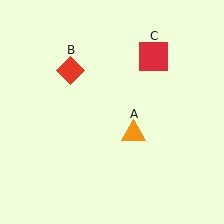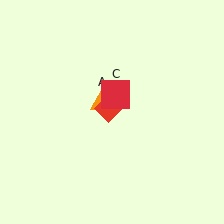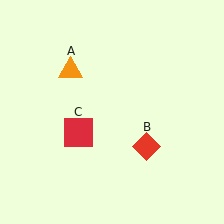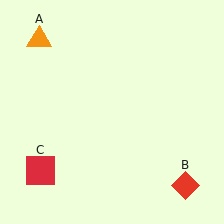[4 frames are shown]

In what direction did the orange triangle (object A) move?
The orange triangle (object A) moved up and to the left.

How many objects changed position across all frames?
3 objects changed position: orange triangle (object A), red diamond (object B), red square (object C).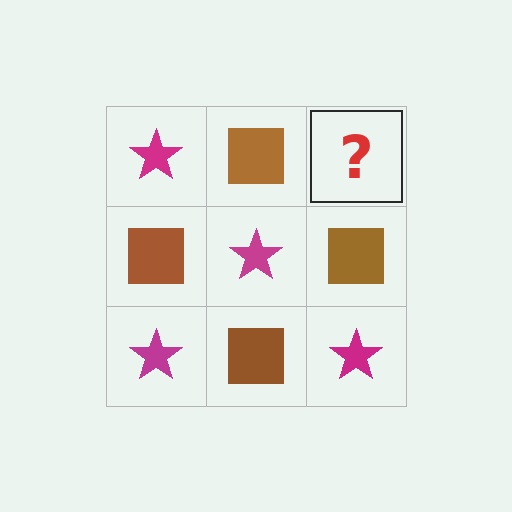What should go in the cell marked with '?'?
The missing cell should contain a magenta star.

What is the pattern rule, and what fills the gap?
The rule is that it alternates magenta star and brown square in a checkerboard pattern. The gap should be filled with a magenta star.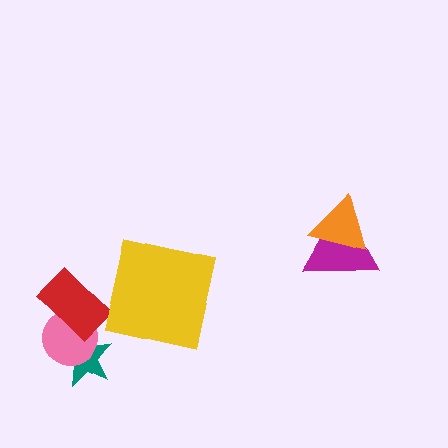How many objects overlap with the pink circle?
2 objects overlap with the pink circle.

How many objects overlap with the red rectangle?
2 objects overlap with the red rectangle.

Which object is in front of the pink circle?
The red rectangle is in front of the pink circle.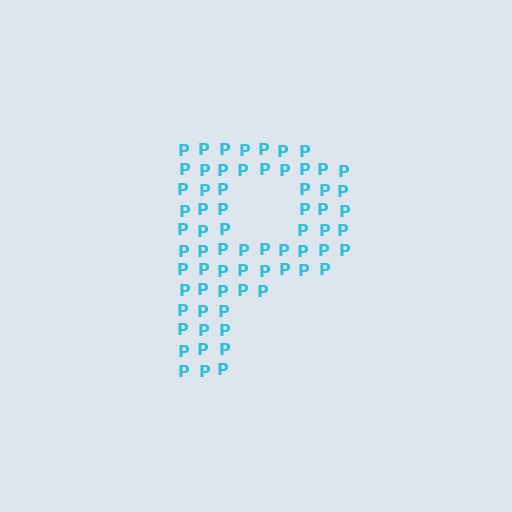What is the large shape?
The large shape is the letter P.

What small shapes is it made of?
It is made of small letter P's.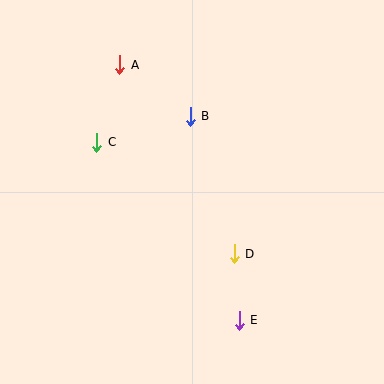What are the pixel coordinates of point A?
Point A is at (120, 65).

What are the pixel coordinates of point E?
Point E is at (239, 320).